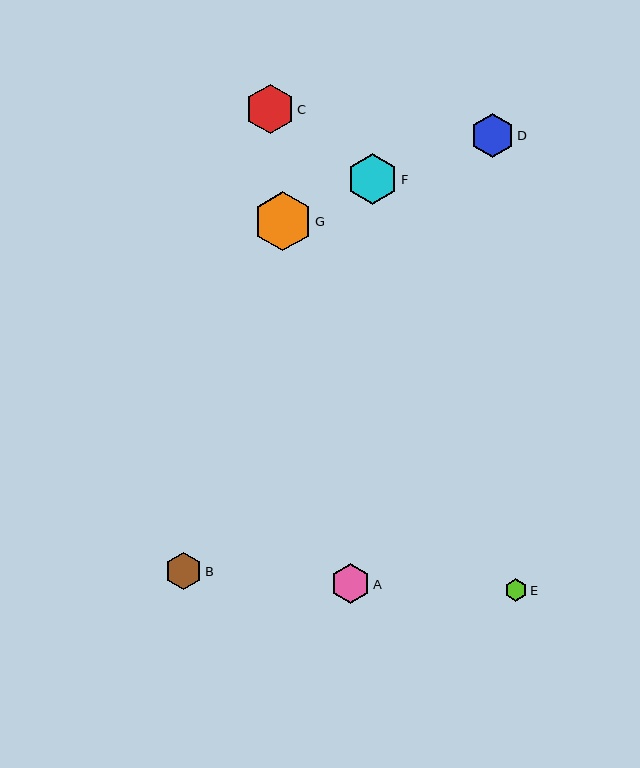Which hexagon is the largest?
Hexagon G is the largest with a size of approximately 59 pixels.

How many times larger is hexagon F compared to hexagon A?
Hexagon F is approximately 1.3 times the size of hexagon A.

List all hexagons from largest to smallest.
From largest to smallest: G, F, C, D, A, B, E.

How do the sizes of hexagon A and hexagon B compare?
Hexagon A and hexagon B are approximately the same size.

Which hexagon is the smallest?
Hexagon E is the smallest with a size of approximately 22 pixels.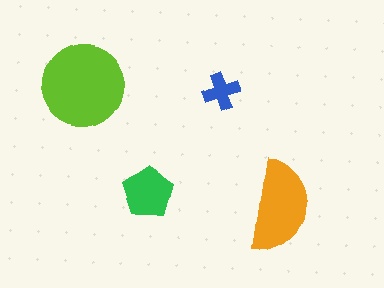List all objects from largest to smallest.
The lime circle, the orange semicircle, the green pentagon, the blue cross.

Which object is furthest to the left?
The lime circle is leftmost.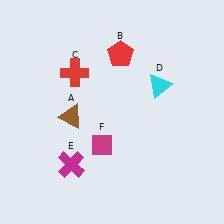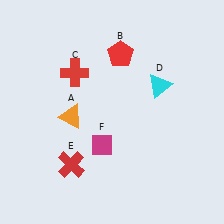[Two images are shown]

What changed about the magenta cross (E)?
In Image 1, E is magenta. In Image 2, it changed to red.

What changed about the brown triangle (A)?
In Image 1, A is brown. In Image 2, it changed to orange.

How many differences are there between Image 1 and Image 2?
There are 2 differences between the two images.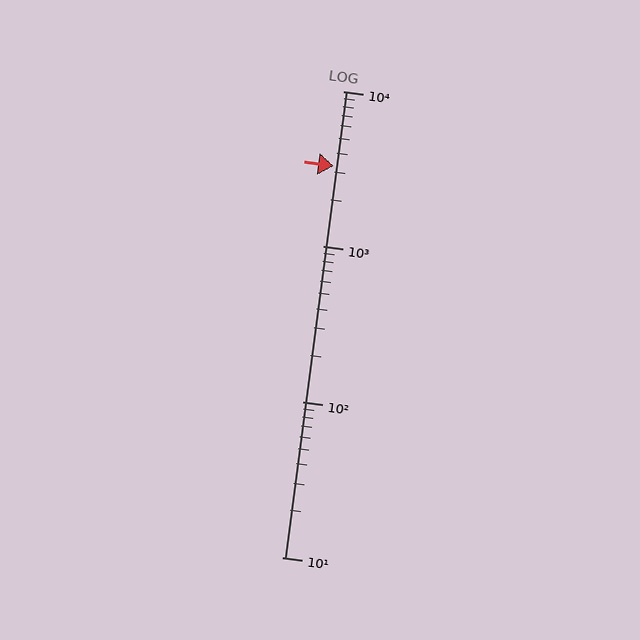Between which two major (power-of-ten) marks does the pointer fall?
The pointer is between 1000 and 10000.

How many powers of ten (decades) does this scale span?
The scale spans 3 decades, from 10 to 10000.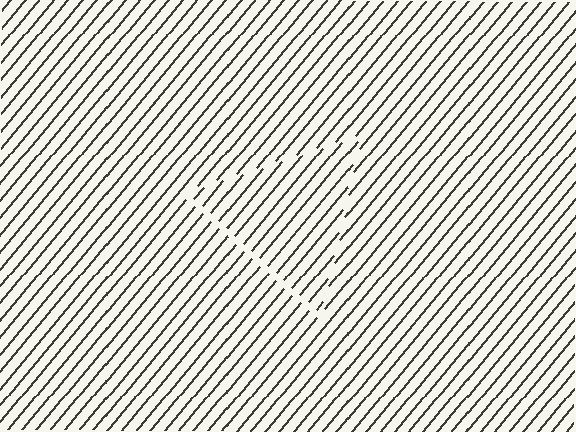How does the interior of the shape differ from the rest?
The interior of the shape contains the same grating, shifted by half a period — the contour is defined by the phase discontinuity where line-ends from the inner and outer gratings abut.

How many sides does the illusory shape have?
3 sides — the line-ends trace a triangle.